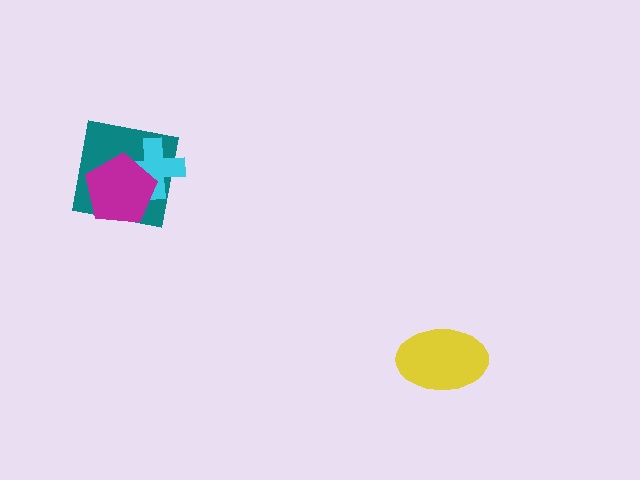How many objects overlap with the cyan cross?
2 objects overlap with the cyan cross.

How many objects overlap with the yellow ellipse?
0 objects overlap with the yellow ellipse.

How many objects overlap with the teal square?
2 objects overlap with the teal square.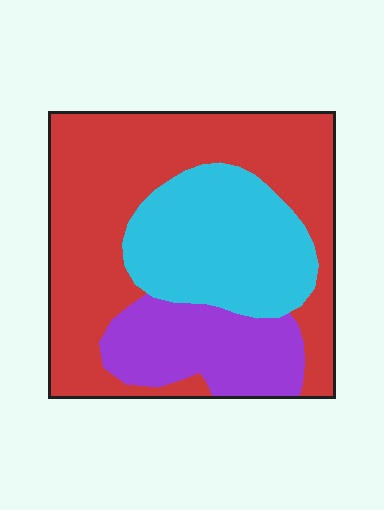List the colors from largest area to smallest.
From largest to smallest: red, cyan, purple.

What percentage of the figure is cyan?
Cyan takes up about one quarter (1/4) of the figure.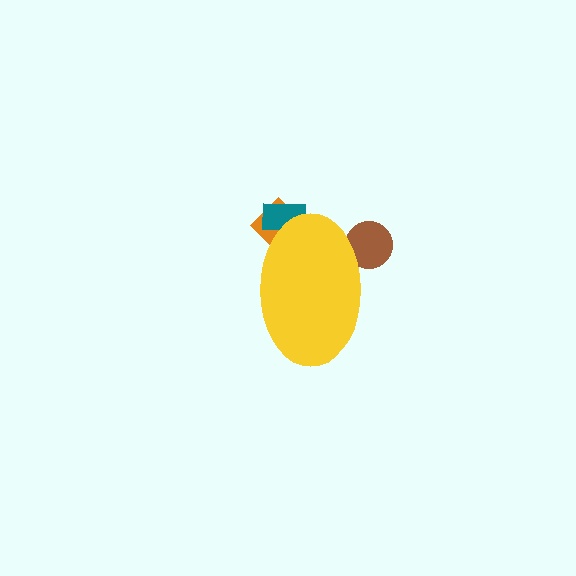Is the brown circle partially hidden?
Yes, the brown circle is partially hidden behind the yellow ellipse.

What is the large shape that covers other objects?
A yellow ellipse.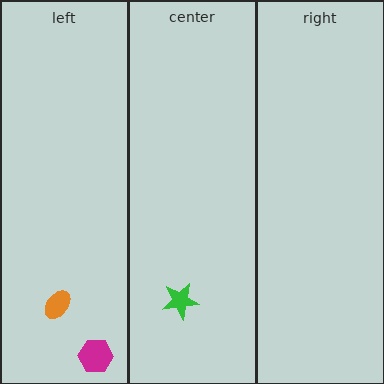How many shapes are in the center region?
1.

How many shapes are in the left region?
2.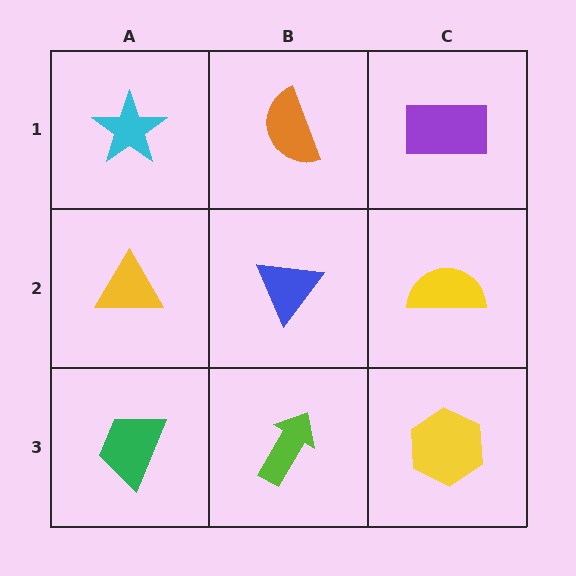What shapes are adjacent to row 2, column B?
An orange semicircle (row 1, column B), a lime arrow (row 3, column B), a yellow triangle (row 2, column A), a yellow semicircle (row 2, column C).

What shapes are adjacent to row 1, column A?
A yellow triangle (row 2, column A), an orange semicircle (row 1, column B).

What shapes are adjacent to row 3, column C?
A yellow semicircle (row 2, column C), a lime arrow (row 3, column B).